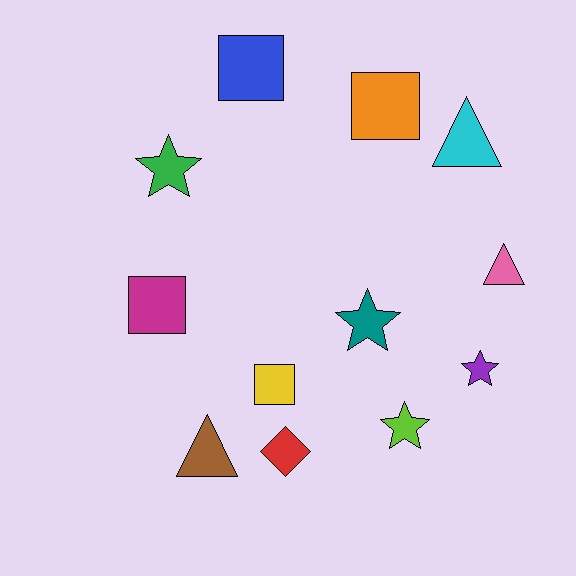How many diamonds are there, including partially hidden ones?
There is 1 diamond.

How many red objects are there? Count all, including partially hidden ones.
There is 1 red object.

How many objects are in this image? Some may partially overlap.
There are 12 objects.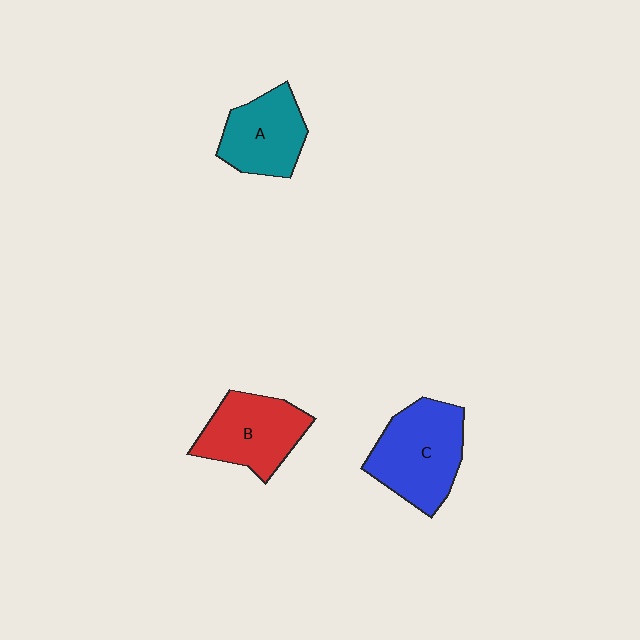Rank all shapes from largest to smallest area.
From largest to smallest: C (blue), B (red), A (teal).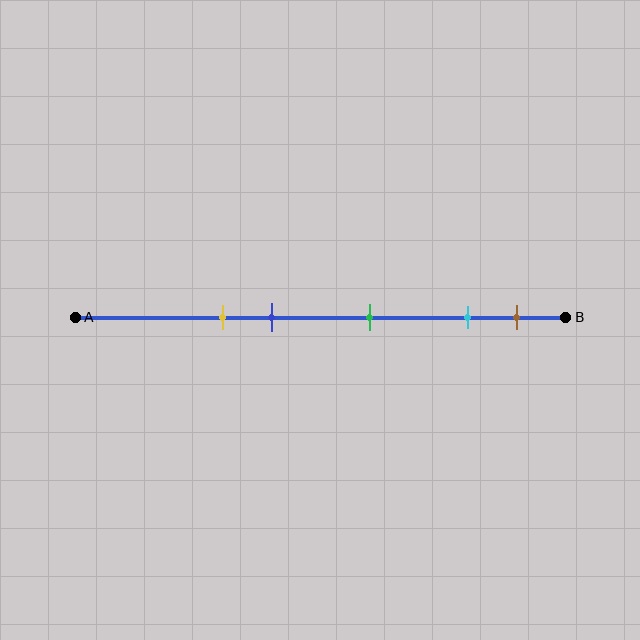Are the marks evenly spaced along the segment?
No, the marks are not evenly spaced.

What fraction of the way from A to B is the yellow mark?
The yellow mark is approximately 30% (0.3) of the way from A to B.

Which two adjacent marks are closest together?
The cyan and brown marks are the closest adjacent pair.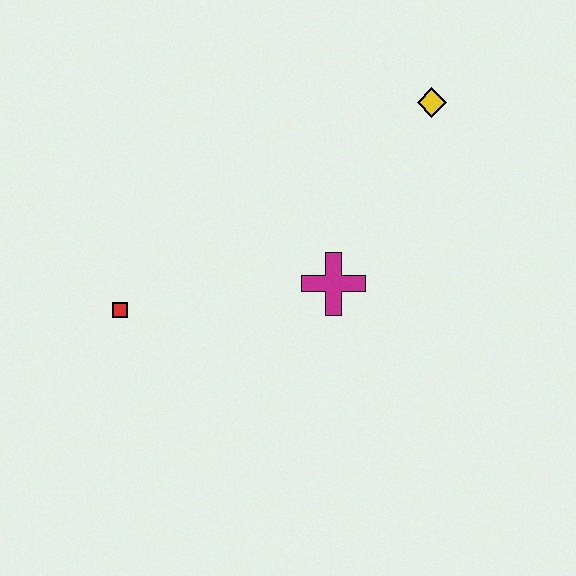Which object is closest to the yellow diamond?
The magenta cross is closest to the yellow diamond.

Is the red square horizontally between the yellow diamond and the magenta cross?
No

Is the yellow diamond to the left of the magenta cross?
No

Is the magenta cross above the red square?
Yes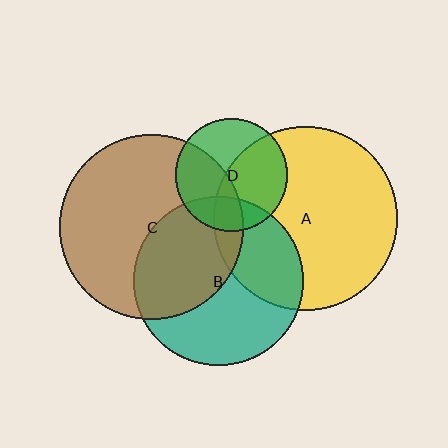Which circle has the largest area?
Circle C (brown).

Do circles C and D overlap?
Yes.